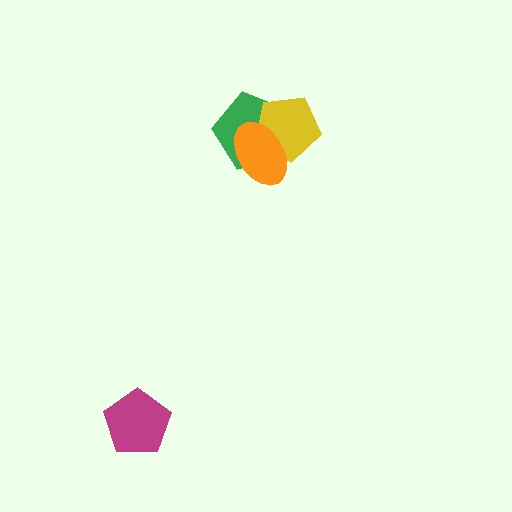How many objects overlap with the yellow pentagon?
2 objects overlap with the yellow pentagon.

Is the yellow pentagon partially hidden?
Yes, it is partially covered by another shape.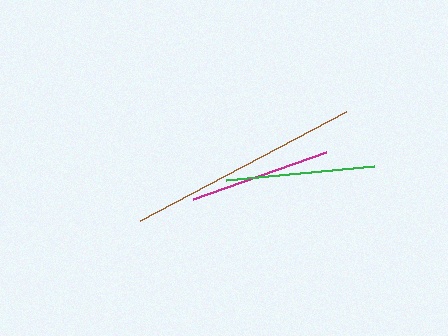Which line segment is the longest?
The brown line is the longest at approximately 233 pixels.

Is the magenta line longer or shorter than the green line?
The green line is longer than the magenta line.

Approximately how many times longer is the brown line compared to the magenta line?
The brown line is approximately 1.7 times the length of the magenta line.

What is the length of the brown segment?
The brown segment is approximately 233 pixels long.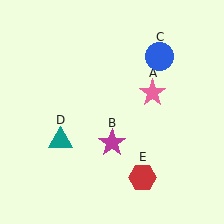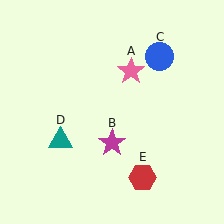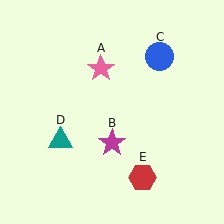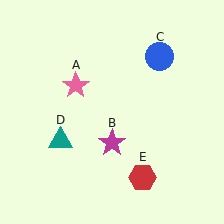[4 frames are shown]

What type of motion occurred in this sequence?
The pink star (object A) rotated counterclockwise around the center of the scene.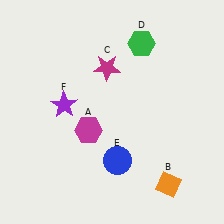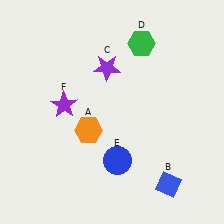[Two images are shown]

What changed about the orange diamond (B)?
In Image 1, B is orange. In Image 2, it changed to blue.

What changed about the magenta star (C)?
In Image 1, C is magenta. In Image 2, it changed to purple.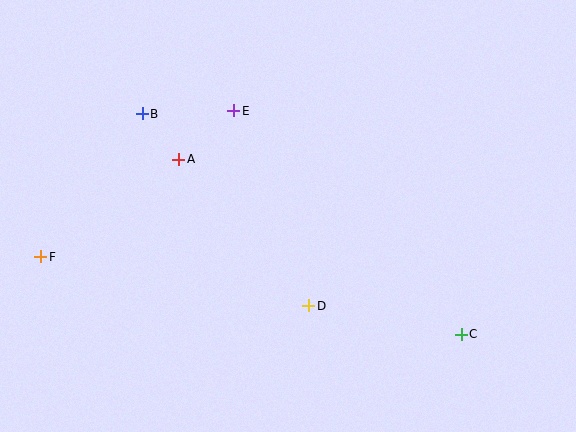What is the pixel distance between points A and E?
The distance between A and E is 73 pixels.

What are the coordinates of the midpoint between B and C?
The midpoint between B and C is at (302, 224).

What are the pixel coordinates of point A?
Point A is at (179, 159).